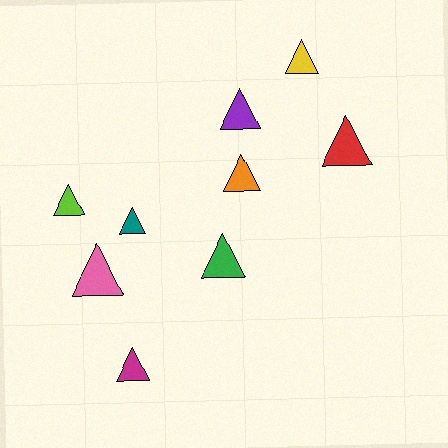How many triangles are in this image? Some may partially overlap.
There are 9 triangles.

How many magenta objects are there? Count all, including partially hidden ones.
There is 1 magenta object.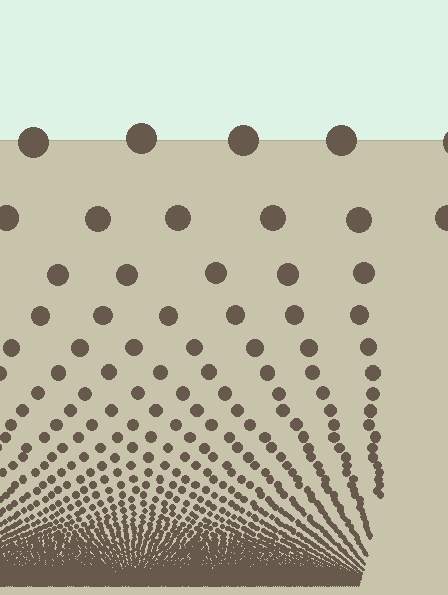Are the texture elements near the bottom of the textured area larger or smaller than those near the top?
Smaller. The gradient is inverted — elements near the bottom are smaller and denser.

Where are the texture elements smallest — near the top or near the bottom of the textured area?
Near the bottom.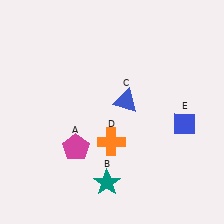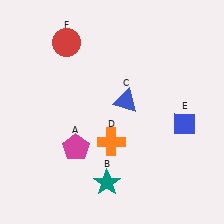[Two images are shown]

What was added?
A red circle (F) was added in Image 2.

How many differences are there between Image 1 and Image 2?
There is 1 difference between the two images.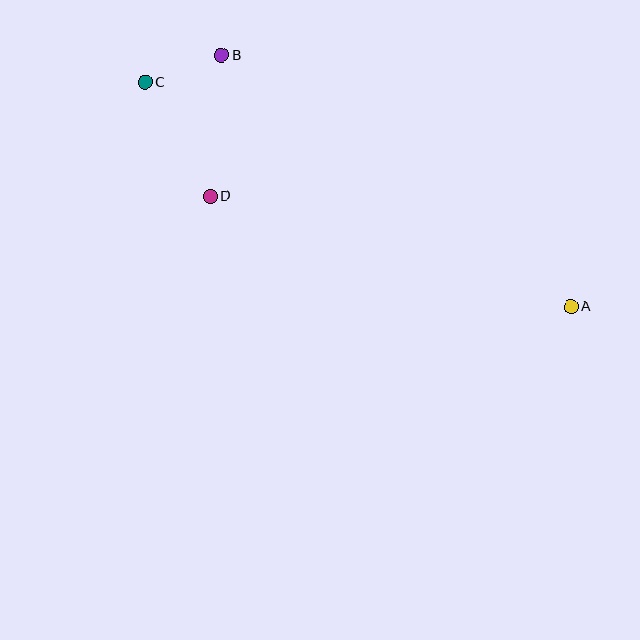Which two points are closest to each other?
Points B and C are closest to each other.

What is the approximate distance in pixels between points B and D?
The distance between B and D is approximately 142 pixels.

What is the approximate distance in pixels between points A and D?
The distance between A and D is approximately 377 pixels.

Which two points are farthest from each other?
Points A and C are farthest from each other.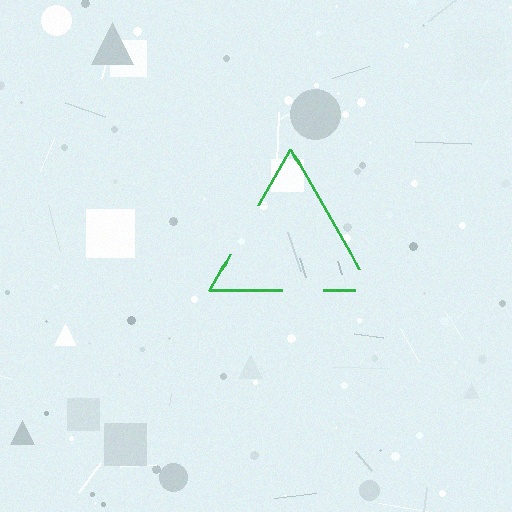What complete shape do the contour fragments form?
The contour fragments form a triangle.